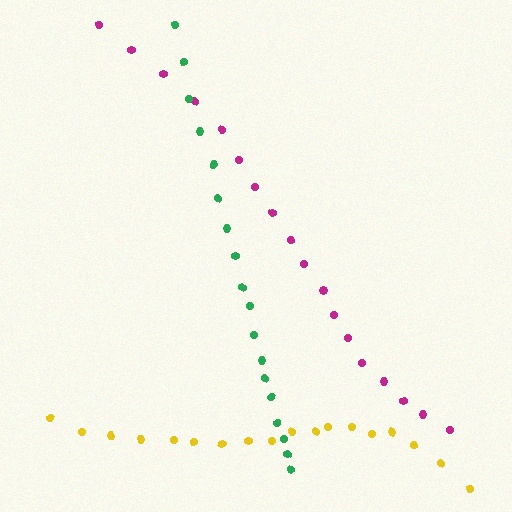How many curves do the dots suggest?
There are 3 distinct paths.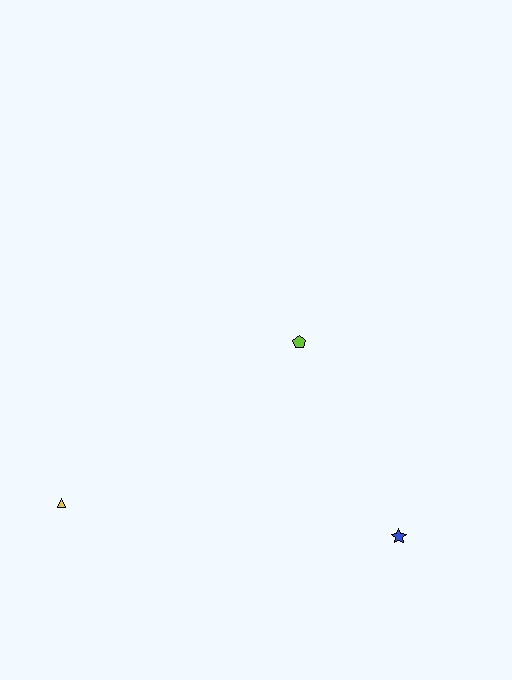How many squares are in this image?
There are no squares.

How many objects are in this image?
There are 3 objects.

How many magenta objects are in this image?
There are no magenta objects.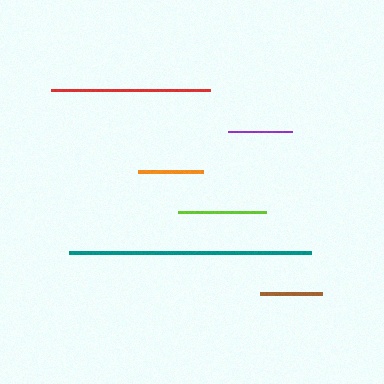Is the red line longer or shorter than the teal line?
The teal line is longer than the red line.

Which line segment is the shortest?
The brown line is the shortest at approximately 62 pixels.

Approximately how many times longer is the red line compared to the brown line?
The red line is approximately 2.5 times the length of the brown line.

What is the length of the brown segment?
The brown segment is approximately 62 pixels long.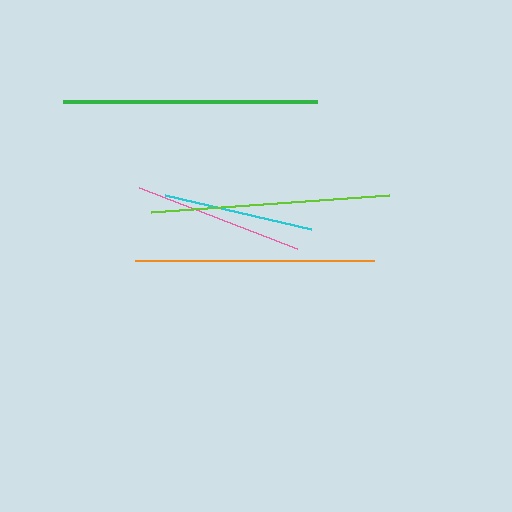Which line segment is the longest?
The green line is the longest at approximately 255 pixels.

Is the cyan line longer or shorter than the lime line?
The lime line is longer than the cyan line.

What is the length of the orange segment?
The orange segment is approximately 240 pixels long.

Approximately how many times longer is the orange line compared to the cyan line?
The orange line is approximately 1.6 times the length of the cyan line.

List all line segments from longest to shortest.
From longest to shortest: green, orange, lime, pink, cyan.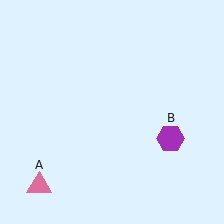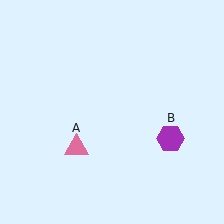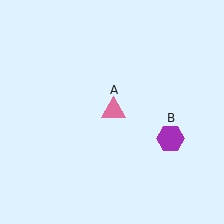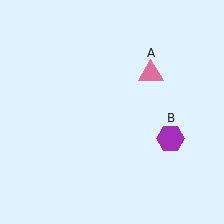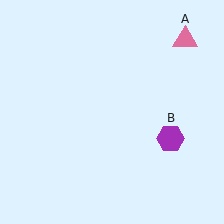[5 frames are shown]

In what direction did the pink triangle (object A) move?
The pink triangle (object A) moved up and to the right.